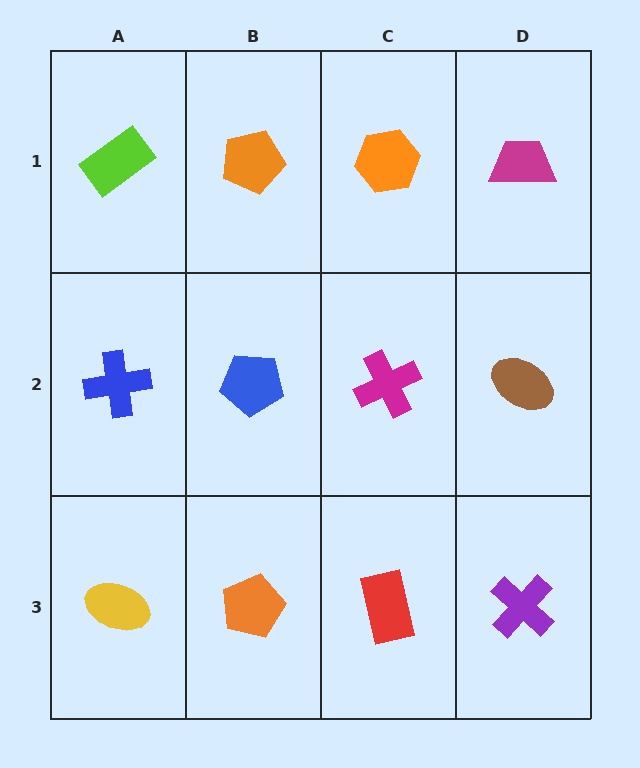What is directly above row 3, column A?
A blue cross.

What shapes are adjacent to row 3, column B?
A blue pentagon (row 2, column B), a yellow ellipse (row 3, column A), a red rectangle (row 3, column C).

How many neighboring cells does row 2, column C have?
4.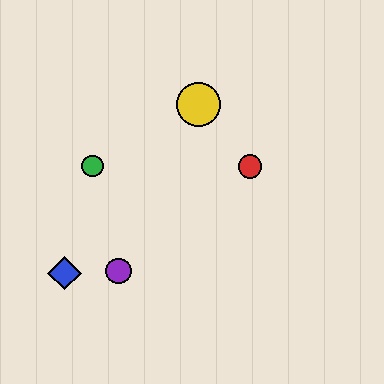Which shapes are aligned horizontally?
The red circle, the green circle are aligned horizontally.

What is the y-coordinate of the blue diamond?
The blue diamond is at y≈273.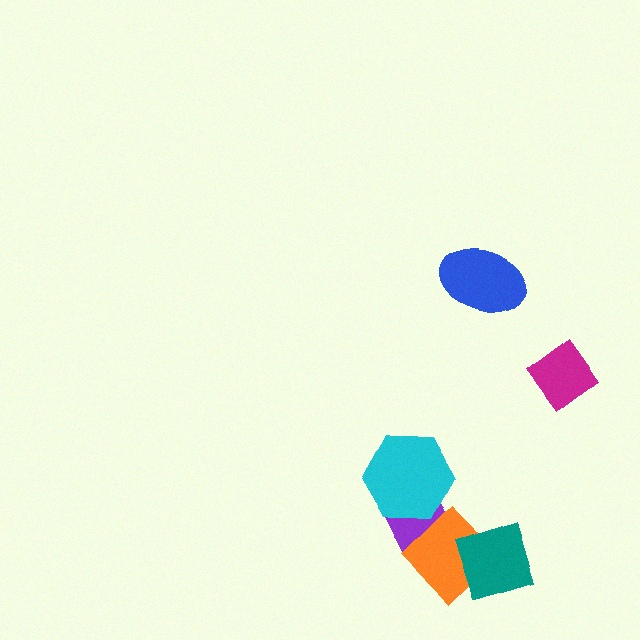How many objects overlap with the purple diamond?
2 objects overlap with the purple diamond.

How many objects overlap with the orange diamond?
2 objects overlap with the orange diamond.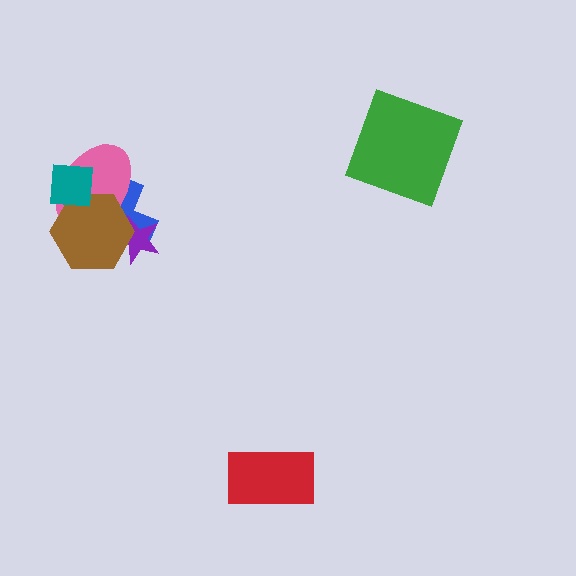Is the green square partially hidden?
No, no other shape covers it.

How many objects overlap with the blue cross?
4 objects overlap with the blue cross.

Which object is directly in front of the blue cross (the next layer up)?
The pink ellipse is directly in front of the blue cross.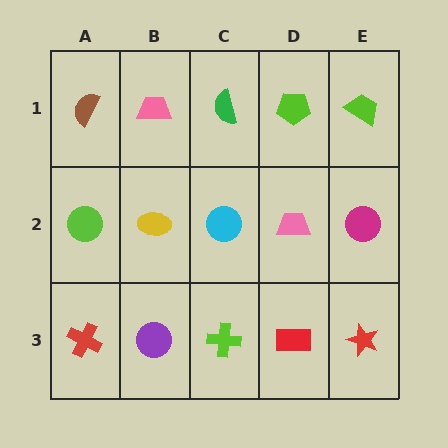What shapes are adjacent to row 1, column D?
A pink trapezoid (row 2, column D), a green semicircle (row 1, column C), a lime trapezoid (row 1, column E).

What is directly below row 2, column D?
A red rectangle.